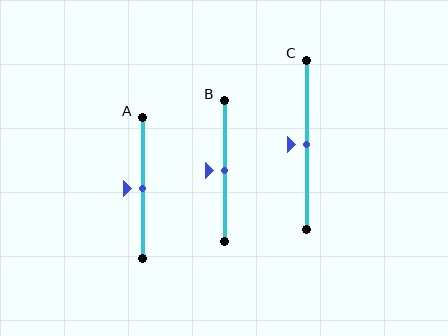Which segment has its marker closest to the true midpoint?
Segment A has its marker closest to the true midpoint.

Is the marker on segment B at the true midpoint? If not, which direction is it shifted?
Yes, the marker on segment B is at the true midpoint.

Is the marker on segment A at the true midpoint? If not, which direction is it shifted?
Yes, the marker on segment A is at the true midpoint.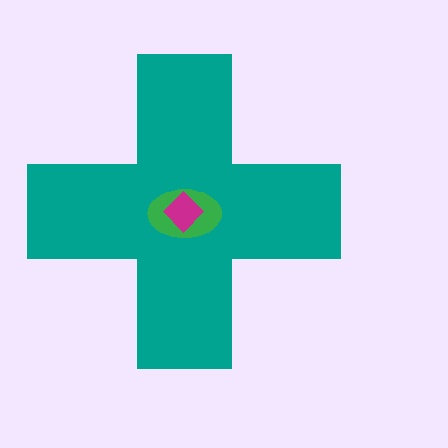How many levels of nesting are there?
3.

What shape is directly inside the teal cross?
The green ellipse.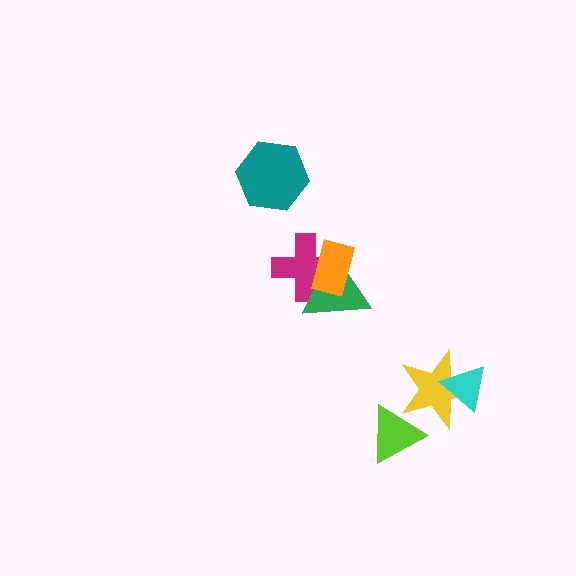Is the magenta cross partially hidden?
Yes, it is partially covered by another shape.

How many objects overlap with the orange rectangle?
2 objects overlap with the orange rectangle.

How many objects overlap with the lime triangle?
1 object overlaps with the lime triangle.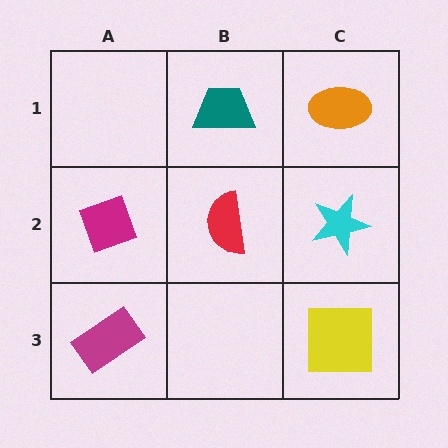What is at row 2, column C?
A cyan star.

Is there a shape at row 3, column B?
No, that cell is empty.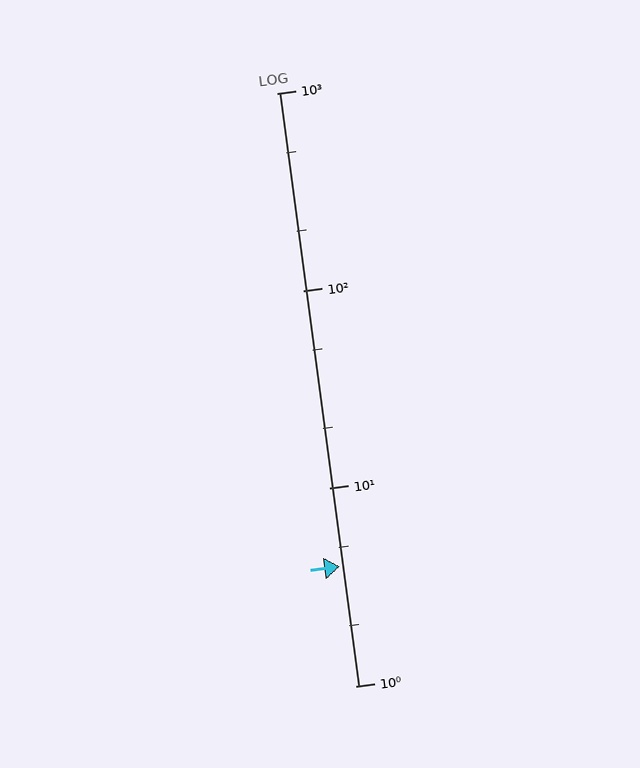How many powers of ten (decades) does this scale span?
The scale spans 3 decades, from 1 to 1000.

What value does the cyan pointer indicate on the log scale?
The pointer indicates approximately 4.